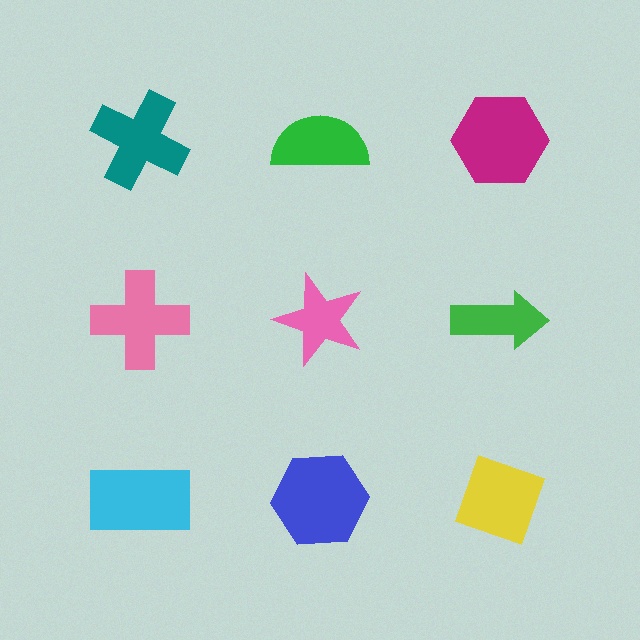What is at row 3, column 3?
A yellow diamond.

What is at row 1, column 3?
A magenta hexagon.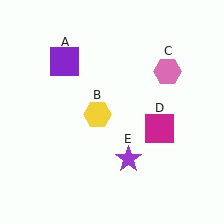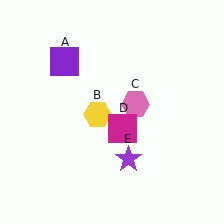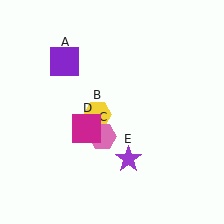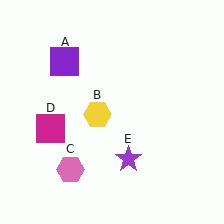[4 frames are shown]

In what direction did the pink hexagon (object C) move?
The pink hexagon (object C) moved down and to the left.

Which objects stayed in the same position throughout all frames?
Purple square (object A) and yellow hexagon (object B) and purple star (object E) remained stationary.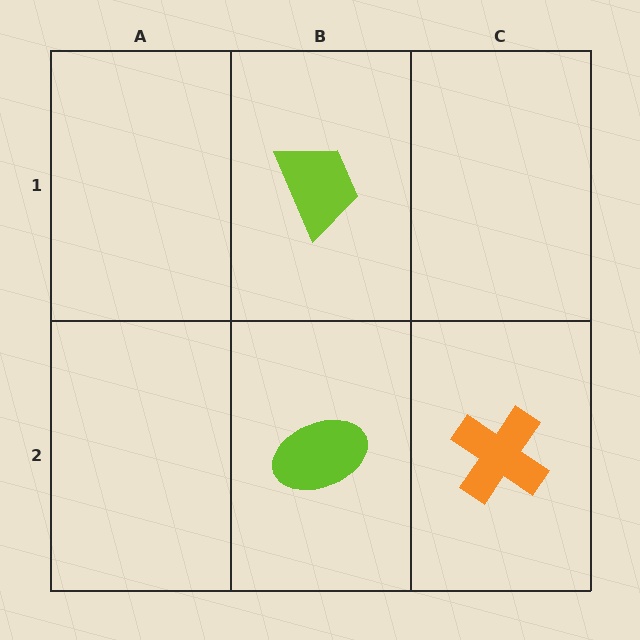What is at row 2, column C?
An orange cross.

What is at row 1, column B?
A lime trapezoid.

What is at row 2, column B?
A lime ellipse.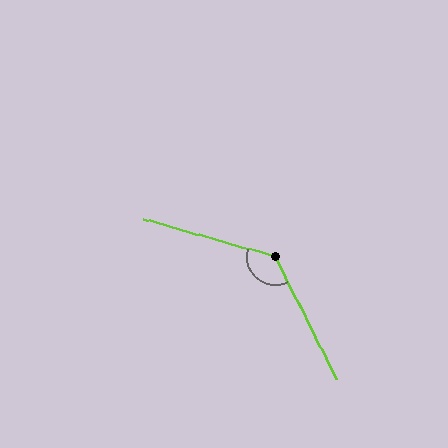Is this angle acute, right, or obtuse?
It is obtuse.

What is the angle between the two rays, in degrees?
Approximately 132 degrees.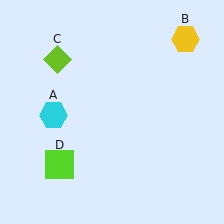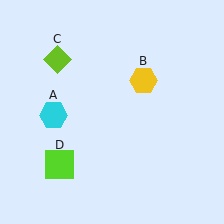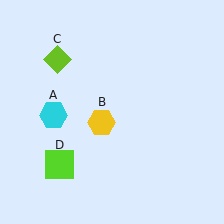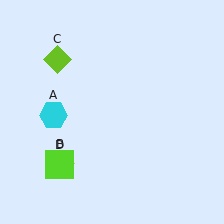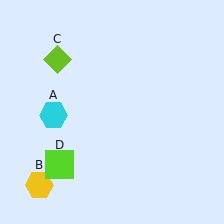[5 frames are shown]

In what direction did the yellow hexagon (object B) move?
The yellow hexagon (object B) moved down and to the left.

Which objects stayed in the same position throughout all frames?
Cyan hexagon (object A) and lime diamond (object C) and lime square (object D) remained stationary.